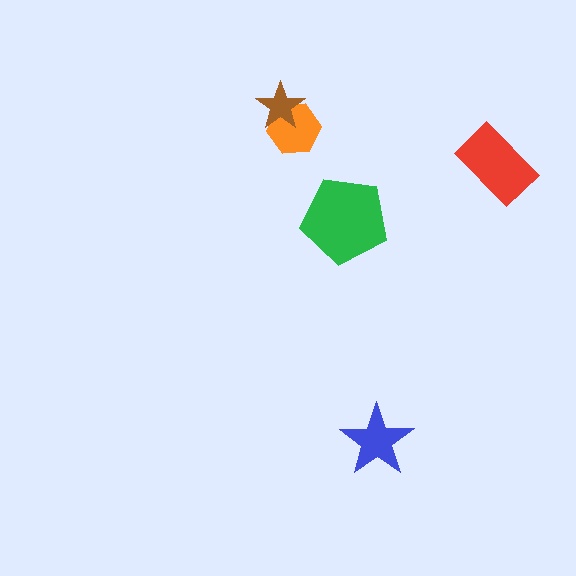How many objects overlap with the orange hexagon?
1 object overlaps with the orange hexagon.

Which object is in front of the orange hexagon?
The brown star is in front of the orange hexagon.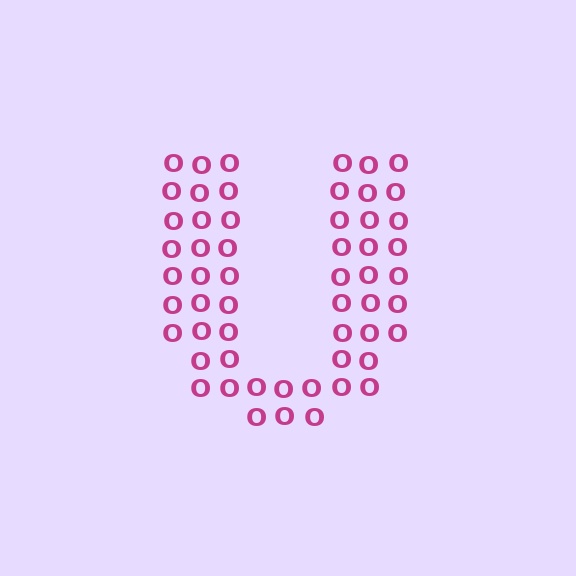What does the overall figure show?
The overall figure shows the letter U.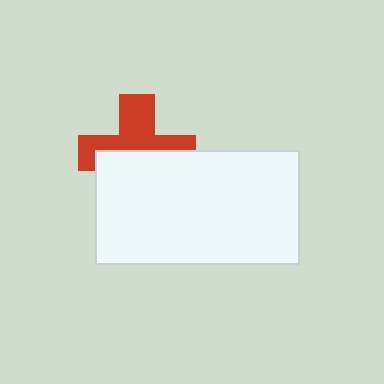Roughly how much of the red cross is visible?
About half of it is visible (roughly 49%).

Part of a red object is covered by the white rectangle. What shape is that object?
It is a cross.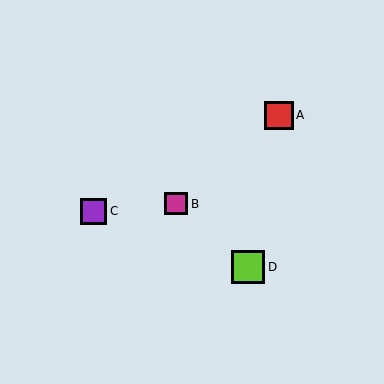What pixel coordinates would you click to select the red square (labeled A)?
Click at (279, 115) to select the red square A.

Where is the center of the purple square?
The center of the purple square is at (94, 211).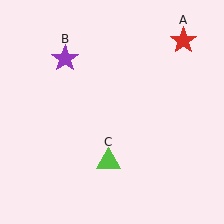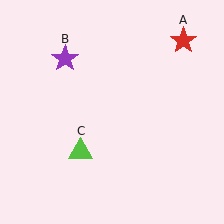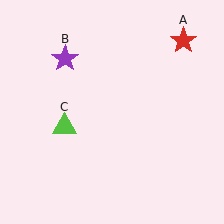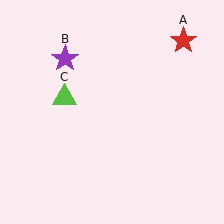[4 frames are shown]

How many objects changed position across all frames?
1 object changed position: lime triangle (object C).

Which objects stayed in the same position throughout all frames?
Red star (object A) and purple star (object B) remained stationary.